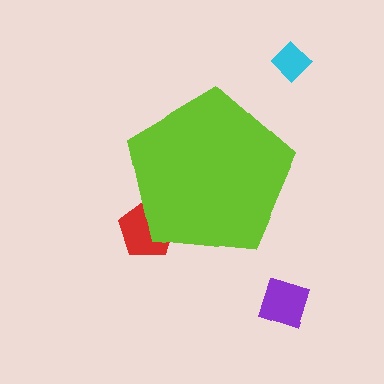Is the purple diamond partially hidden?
No, the purple diamond is fully visible.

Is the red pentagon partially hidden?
Yes, the red pentagon is partially hidden behind the lime pentagon.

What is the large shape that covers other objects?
A lime pentagon.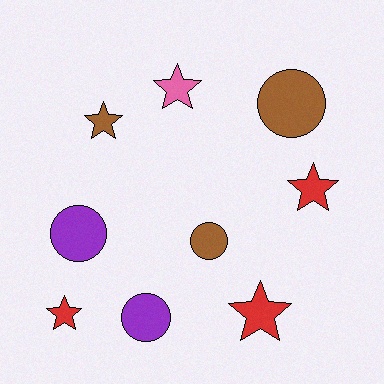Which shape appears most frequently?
Star, with 5 objects.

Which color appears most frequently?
Brown, with 3 objects.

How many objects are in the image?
There are 9 objects.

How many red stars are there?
There are 3 red stars.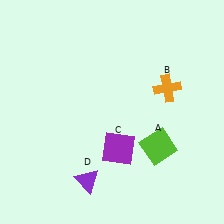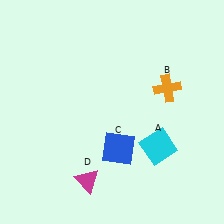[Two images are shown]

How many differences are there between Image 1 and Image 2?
There are 3 differences between the two images.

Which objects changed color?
A changed from lime to cyan. C changed from purple to blue. D changed from purple to magenta.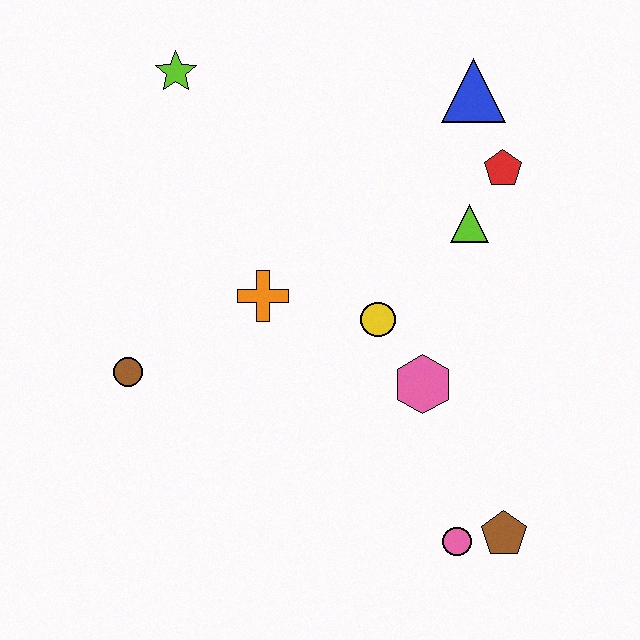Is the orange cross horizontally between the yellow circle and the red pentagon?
No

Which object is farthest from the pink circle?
The lime star is farthest from the pink circle.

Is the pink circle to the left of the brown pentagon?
Yes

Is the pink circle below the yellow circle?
Yes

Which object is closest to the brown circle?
The orange cross is closest to the brown circle.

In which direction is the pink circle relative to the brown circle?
The pink circle is to the right of the brown circle.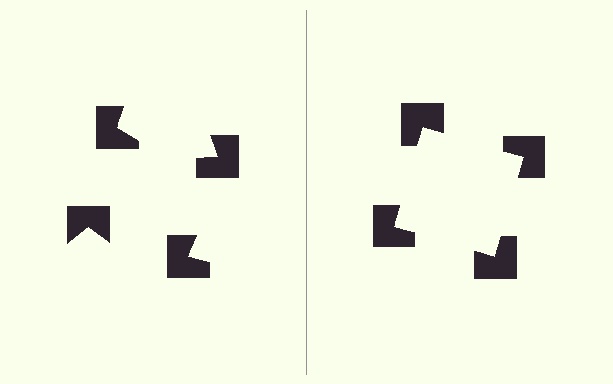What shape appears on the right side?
An illusory square.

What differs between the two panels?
The notched squares are positioned identically on both sides; only the wedge orientations differ. On the right they align to a square; on the left they are misaligned.